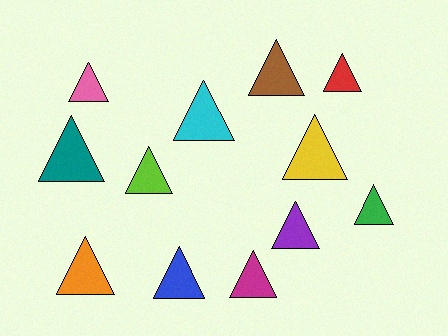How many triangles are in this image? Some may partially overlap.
There are 12 triangles.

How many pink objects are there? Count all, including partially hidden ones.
There is 1 pink object.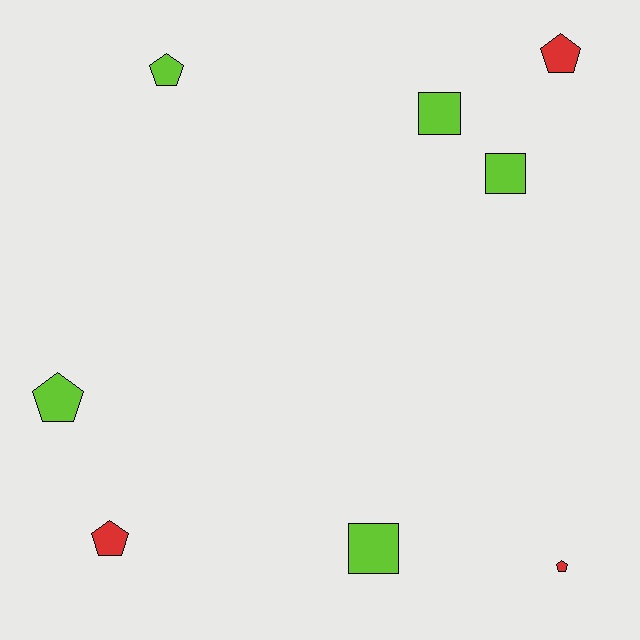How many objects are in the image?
There are 8 objects.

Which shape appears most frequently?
Pentagon, with 5 objects.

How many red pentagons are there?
There are 3 red pentagons.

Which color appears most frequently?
Lime, with 5 objects.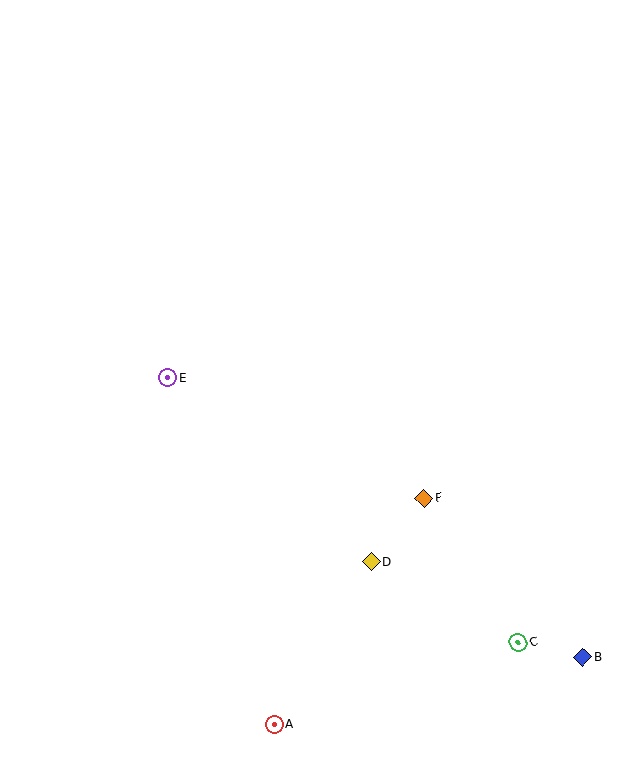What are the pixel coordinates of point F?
Point F is at (424, 498).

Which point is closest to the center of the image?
Point E at (168, 378) is closest to the center.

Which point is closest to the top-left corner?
Point E is closest to the top-left corner.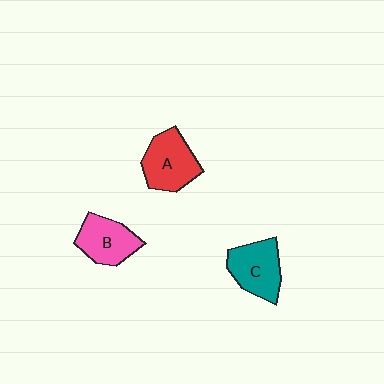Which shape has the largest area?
Shape A (red).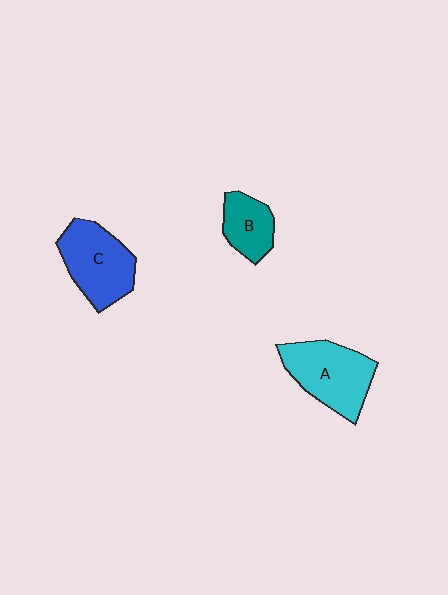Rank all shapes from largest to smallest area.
From largest to smallest: A (cyan), C (blue), B (teal).